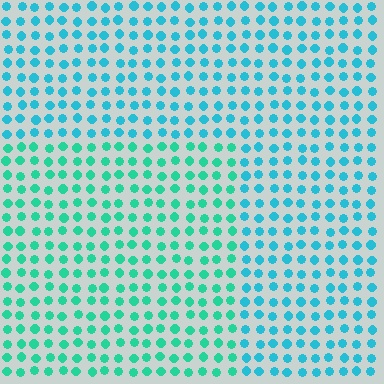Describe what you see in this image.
The image is filled with small cyan elements in a uniform arrangement. A rectangle-shaped region is visible where the elements are tinted to a slightly different hue, forming a subtle color boundary.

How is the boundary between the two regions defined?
The boundary is defined purely by a slight shift in hue (about 28 degrees). Spacing, size, and orientation are identical on both sides.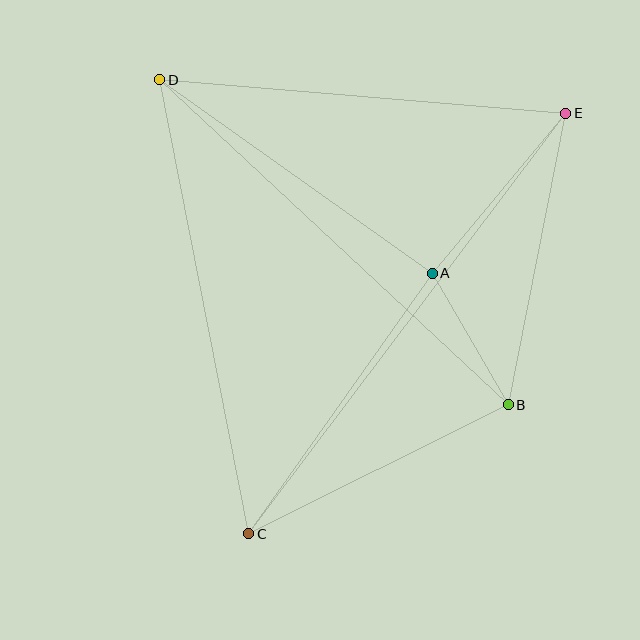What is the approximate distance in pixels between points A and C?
The distance between A and C is approximately 319 pixels.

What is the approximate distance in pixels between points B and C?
The distance between B and C is approximately 290 pixels.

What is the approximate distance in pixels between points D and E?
The distance between D and E is approximately 407 pixels.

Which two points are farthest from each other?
Points C and E are farthest from each other.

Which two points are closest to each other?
Points A and B are closest to each other.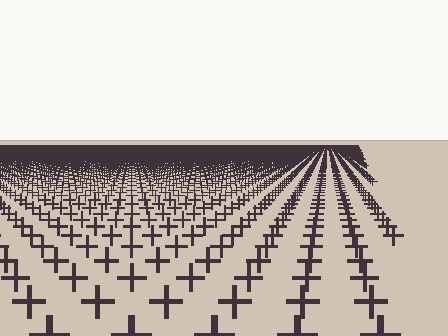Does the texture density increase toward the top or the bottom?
Density increases toward the top.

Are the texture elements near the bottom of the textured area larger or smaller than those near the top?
Larger. Near the bottom, elements are closer to the viewer and appear at a bigger on-screen size.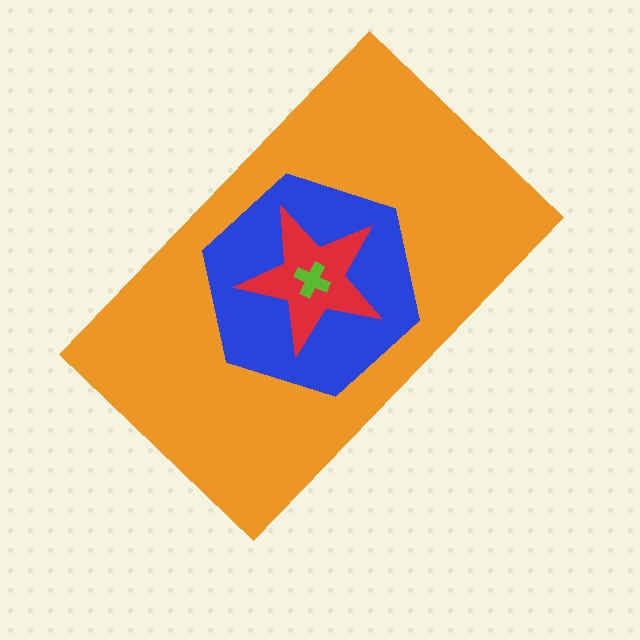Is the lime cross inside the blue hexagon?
Yes.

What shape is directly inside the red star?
The lime cross.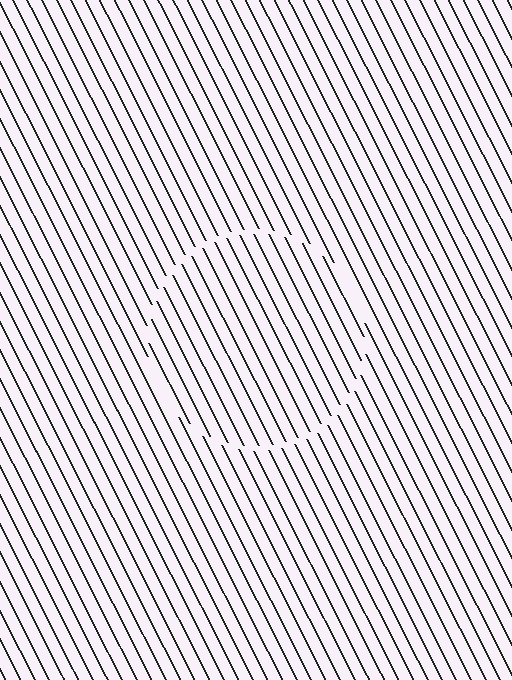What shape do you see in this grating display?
An illusory circle. The interior of the shape contains the same grating, shifted by half a period — the contour is defined by the phase discontinuity where line-ends from the inner and outer gratings abut.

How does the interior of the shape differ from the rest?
The interior of the shape contains the same grating, shifted by half a period — the contour is defined by the phase discontinuity where line-ends from the inner and outer gratings abut.